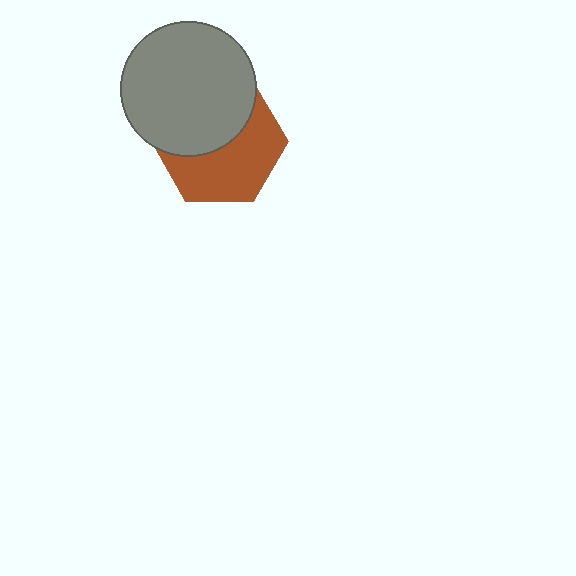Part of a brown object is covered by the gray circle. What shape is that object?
It is a hexagon.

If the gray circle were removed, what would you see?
You would see the complete brown hexagon.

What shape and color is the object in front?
The object in front is a gray circle.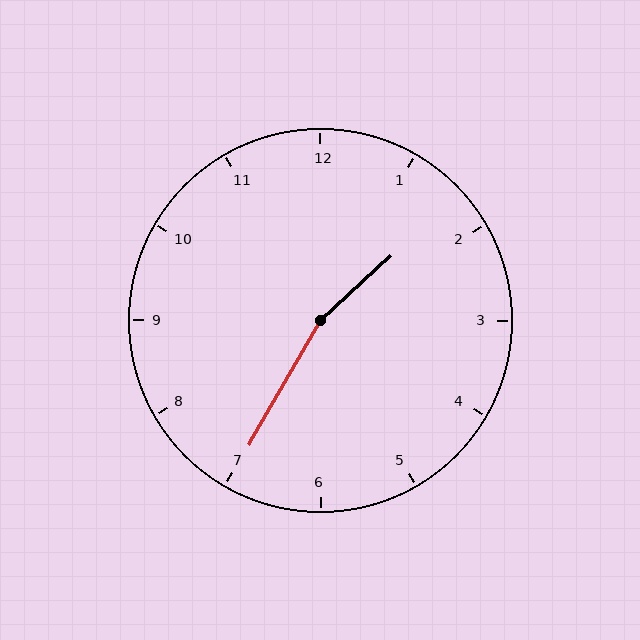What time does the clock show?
1:35.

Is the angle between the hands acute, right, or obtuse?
It is obtuse.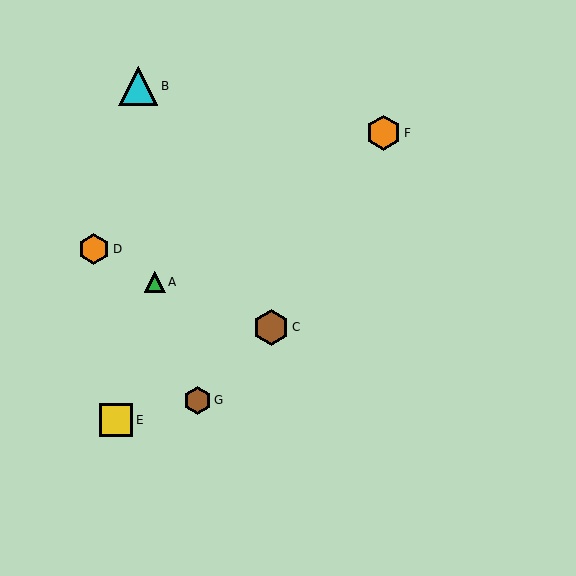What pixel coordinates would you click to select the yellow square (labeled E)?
Click at (116, 420) to select the yellow square E.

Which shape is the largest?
The cyan triangle (labeled B) is the largest.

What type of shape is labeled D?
Shape D is an orange hexagon.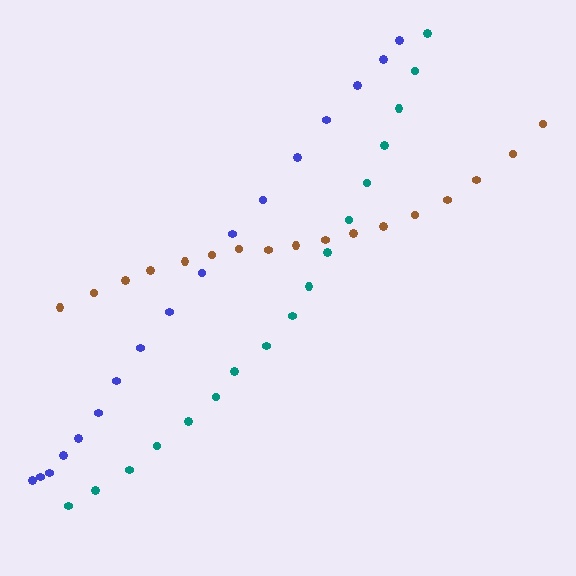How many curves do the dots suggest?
There are 3 distinct paths.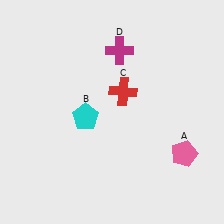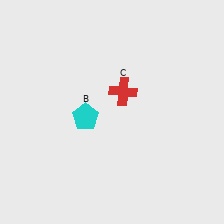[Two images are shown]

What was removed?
The magenta cross (D), the pink pentagon (A) were removed in Image 2.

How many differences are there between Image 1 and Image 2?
There are 2 differences between the two images.